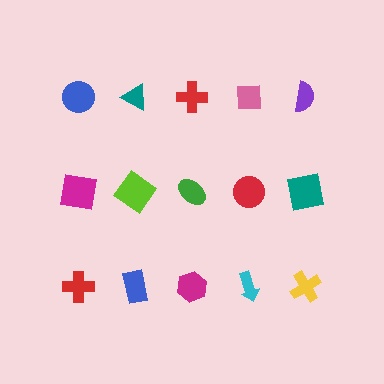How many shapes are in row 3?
5 shapes.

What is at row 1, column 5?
A purple semicircle.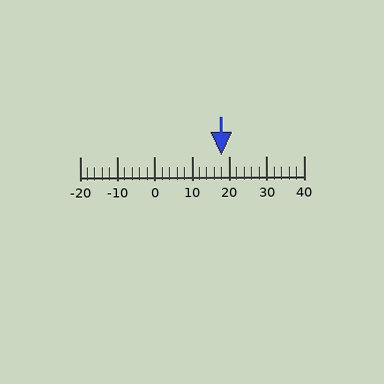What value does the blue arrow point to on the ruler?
The blue arrow points to approximately 18.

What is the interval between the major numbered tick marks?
The major tick marks are spaced 10 units apart.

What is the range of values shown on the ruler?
The ruler shows values from -20 to 40.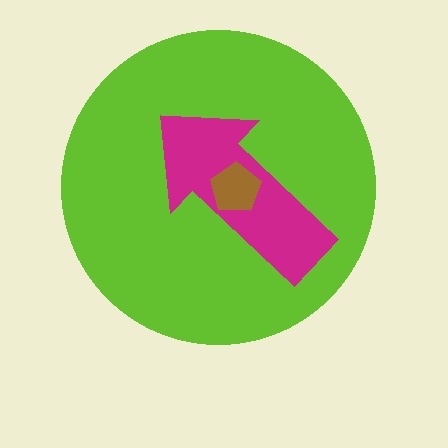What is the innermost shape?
The brown pentagon.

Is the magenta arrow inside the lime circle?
Yes.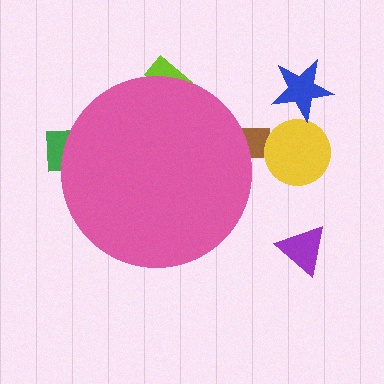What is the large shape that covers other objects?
A pink circle.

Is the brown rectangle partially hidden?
Yes, the brown rectangle is partially hidden behind the pink circle.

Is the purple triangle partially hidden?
No, the purple triangle is fully visible.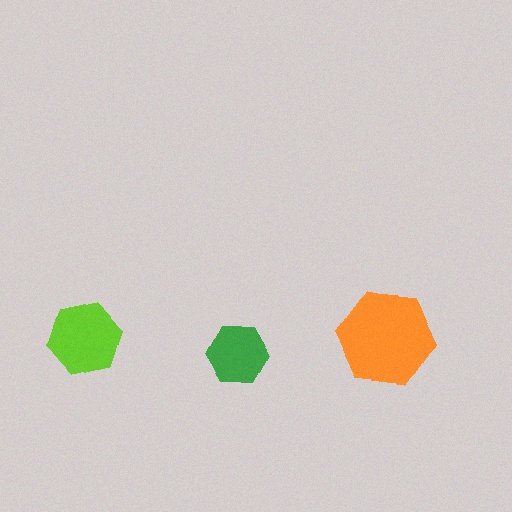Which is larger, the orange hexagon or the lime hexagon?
The orange one.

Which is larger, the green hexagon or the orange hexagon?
The orange one.